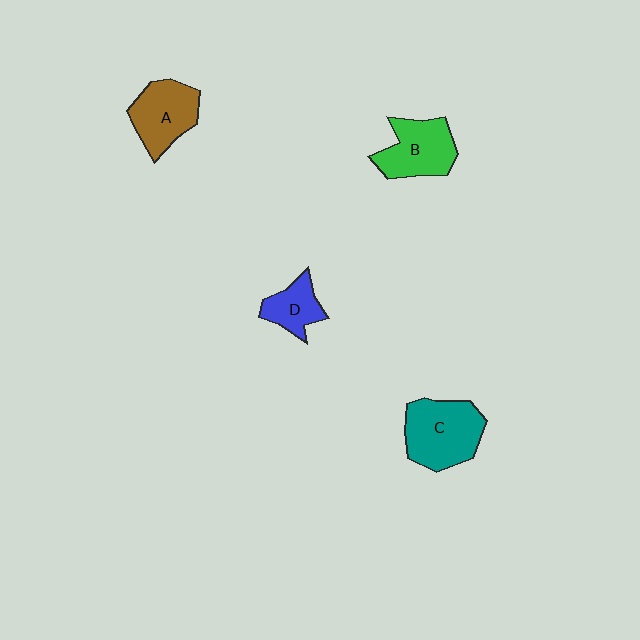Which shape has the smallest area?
Shape D (blue).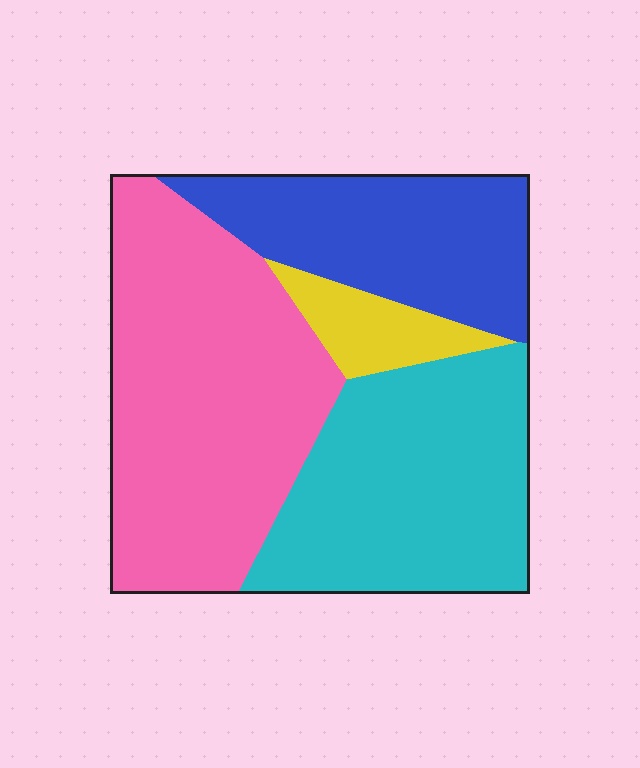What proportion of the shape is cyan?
Cyan covers roughly 30% of the shape.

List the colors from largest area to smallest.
From largest to smallest: pink, cyan, blue, yellow.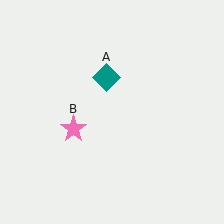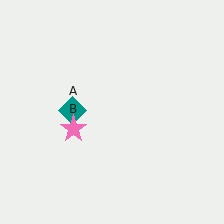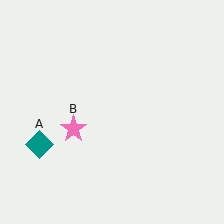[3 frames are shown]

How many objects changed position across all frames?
1 object changed position: teal diamond (object A).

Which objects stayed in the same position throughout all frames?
Pink star (object B) remained stationary.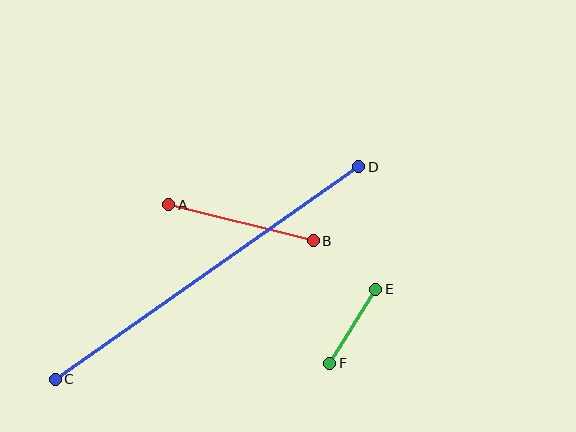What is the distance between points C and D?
The distance is approximately 371 pixels.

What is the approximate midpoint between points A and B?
The midpoint is at approximately (241, 223) pixels.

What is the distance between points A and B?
The distance is approximately 149 pixels.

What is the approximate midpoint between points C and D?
The midpoint is at approximately (207, 273) pixels.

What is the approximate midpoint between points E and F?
The midpoint is at approximately (353, 326) pixels.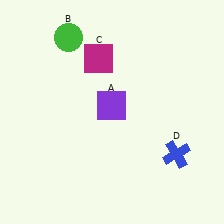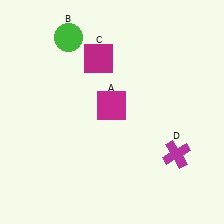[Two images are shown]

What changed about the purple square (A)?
In Image 1, A is purple. In Image 2, it changed to magenta.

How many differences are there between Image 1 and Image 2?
There are 2 differences between the two images.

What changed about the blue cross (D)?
In Image 1, D is blue. In Image 2, it changed to magenta.